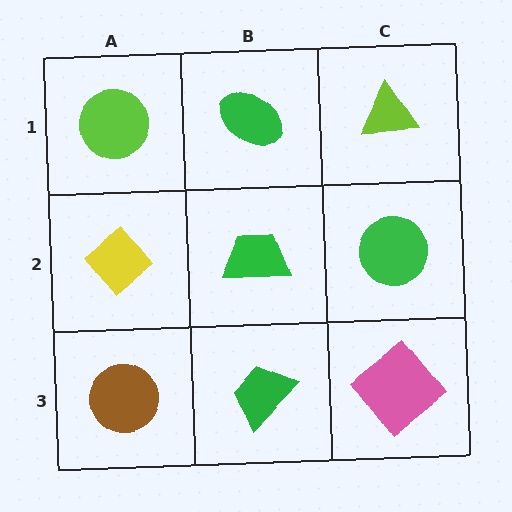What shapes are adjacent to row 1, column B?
A green trapezoid (row 2, column B), a lime circle (row 1, column A), a lime triangle (row 1, column C).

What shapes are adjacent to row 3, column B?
A green trapezoid (row 2, column B), a brown circle (row 3, column A), a pink diamond (row 3, column C).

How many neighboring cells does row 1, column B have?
3.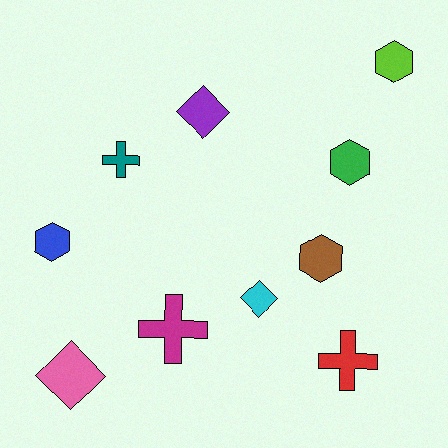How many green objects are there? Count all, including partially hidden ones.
There is 1 green object.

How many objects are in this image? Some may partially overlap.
There are 10 objects.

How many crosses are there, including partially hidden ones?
There are 3 crosses.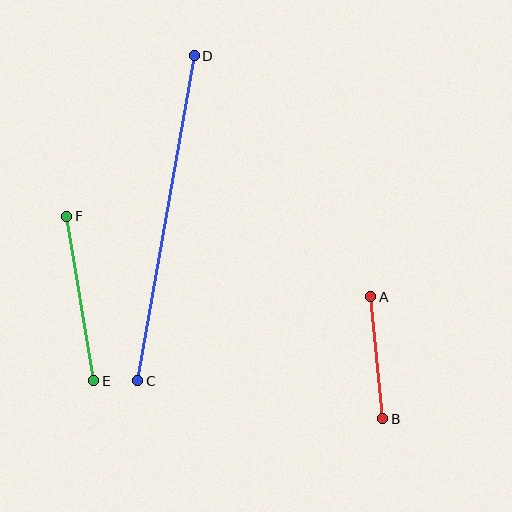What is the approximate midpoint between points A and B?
The midpoint is at approximately (377, 358) pixels.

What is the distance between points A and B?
The distance is approximately 123 pixels.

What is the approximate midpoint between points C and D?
The midpoint is at approximately (166, 218) pixels.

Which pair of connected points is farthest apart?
Points C and D are farthest apart.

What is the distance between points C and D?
The distance is approximately 330 pixels.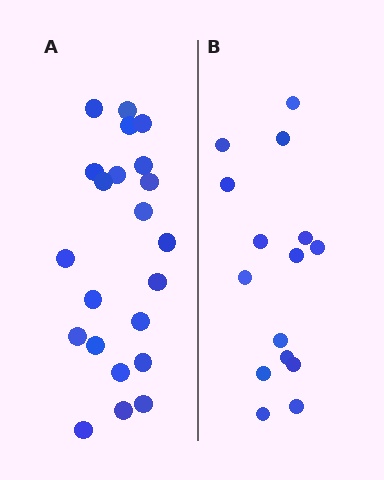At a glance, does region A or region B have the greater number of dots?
Region A (the left region) has more dots.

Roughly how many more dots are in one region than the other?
Region A has roughly 8 or so more dots than region B.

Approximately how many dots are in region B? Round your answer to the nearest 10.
About 20 dots. (The exact count is 15, which rounds to 20.)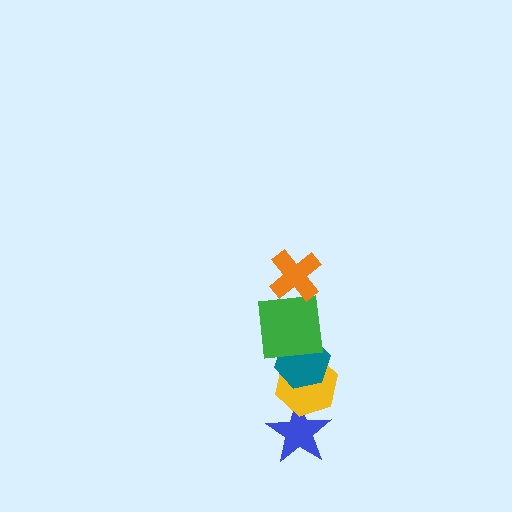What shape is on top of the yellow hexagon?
The teal hexagon is on top of the yellow hexagon.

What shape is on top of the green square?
The orange cross is on top of the green square.